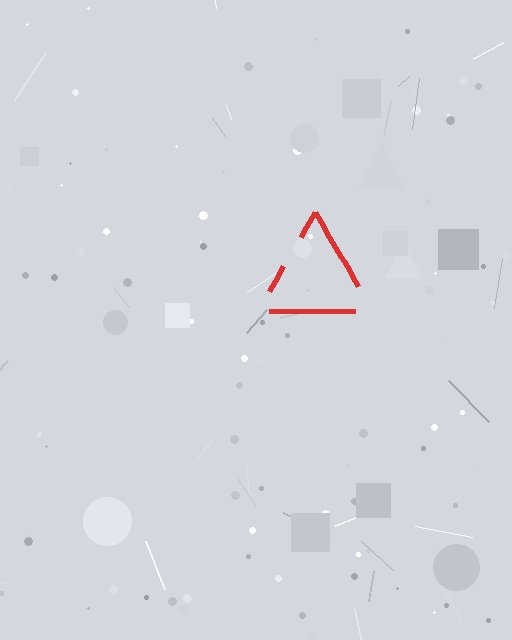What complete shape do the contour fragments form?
The contour fragments form a triangle.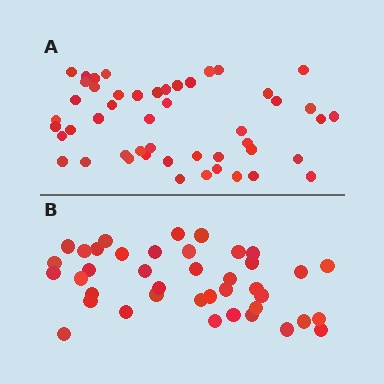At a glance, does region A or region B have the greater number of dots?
Region A (the top region) has more dots.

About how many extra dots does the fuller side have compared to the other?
Region A has roughly 8 or so more dots than region B.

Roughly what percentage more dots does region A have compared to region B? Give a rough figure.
About 20% more.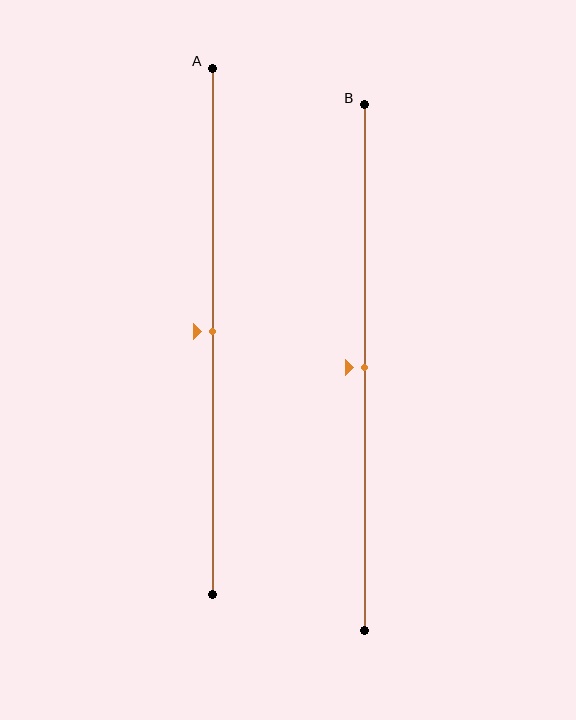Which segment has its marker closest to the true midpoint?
Segment A has its marker closest to the true midpoint.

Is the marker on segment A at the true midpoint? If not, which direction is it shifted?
Yes, the marker on segment A is at the true midpoint.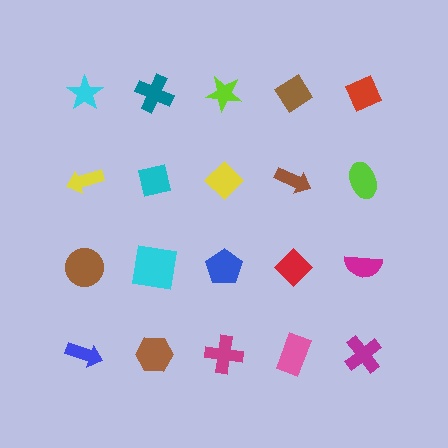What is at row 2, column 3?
A yellow diamond.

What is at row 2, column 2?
A cyan square.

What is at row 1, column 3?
A lime star.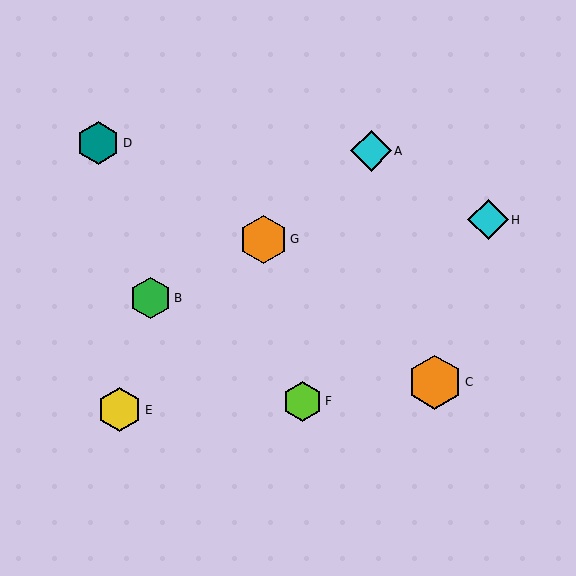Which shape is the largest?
The orange hexagon (labeled C) is the largest.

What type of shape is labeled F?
Shape F is a lime hexagon.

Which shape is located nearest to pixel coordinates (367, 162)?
The cyan diamond (labeled A) at (371, 151) is nearest to that location.